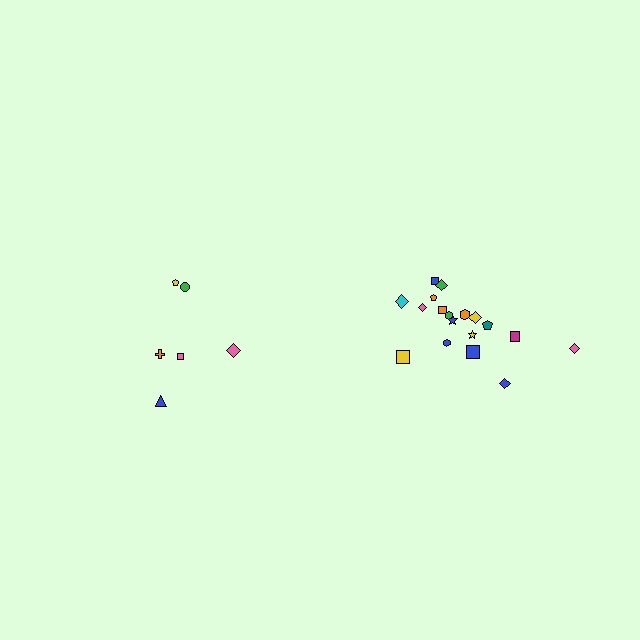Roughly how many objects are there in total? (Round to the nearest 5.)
Roughly 25 objects in total.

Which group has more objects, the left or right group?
The right group.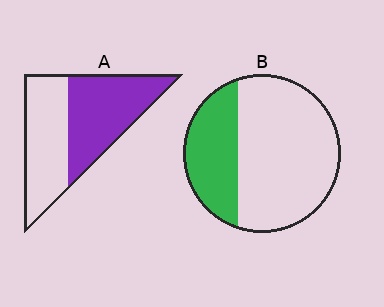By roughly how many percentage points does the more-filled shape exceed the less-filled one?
By roughly 20 percentage points (A over B).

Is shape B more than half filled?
No.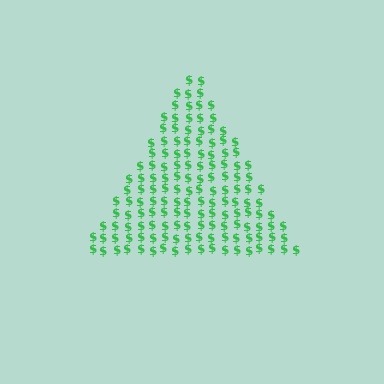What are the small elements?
The small elements are dollar signs.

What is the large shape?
The large shape is a triangle.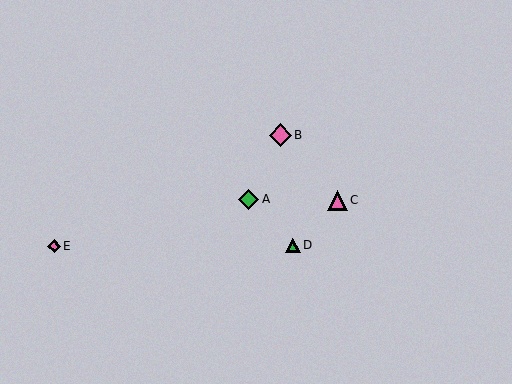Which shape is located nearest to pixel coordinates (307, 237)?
The green triangle (labeled D) at (293, 245) is nearest to that location.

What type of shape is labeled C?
Shape C is a pink triangle.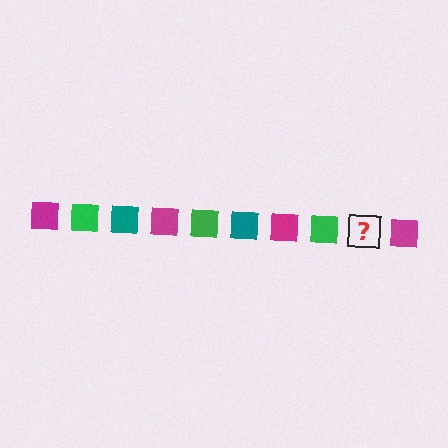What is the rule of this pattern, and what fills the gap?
The rule is that the pattern cycles through magenta, green, teal squares. The gap should be filled with a teal square.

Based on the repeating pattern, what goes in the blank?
The blank should be a teal square.